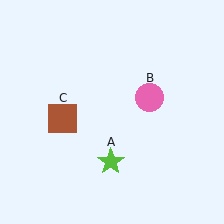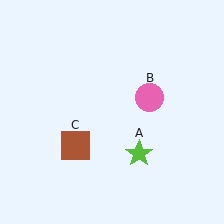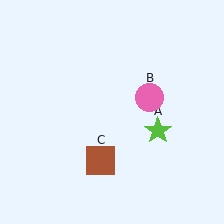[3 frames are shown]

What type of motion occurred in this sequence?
The lime star (object A), brown square (object C) rotated counterclockwise around the center of the scene.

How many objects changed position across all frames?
2 objects changed position: lime star (object A), brown square (object C).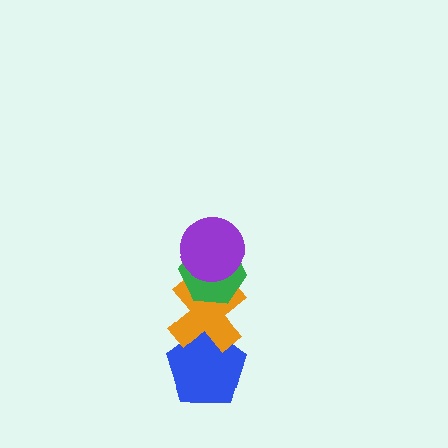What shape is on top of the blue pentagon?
The orange cross is on top of the blue pentagon.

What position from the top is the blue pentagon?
The blue pentagon is 4th from the top.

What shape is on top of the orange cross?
The green hexagon is on top of the orange cross.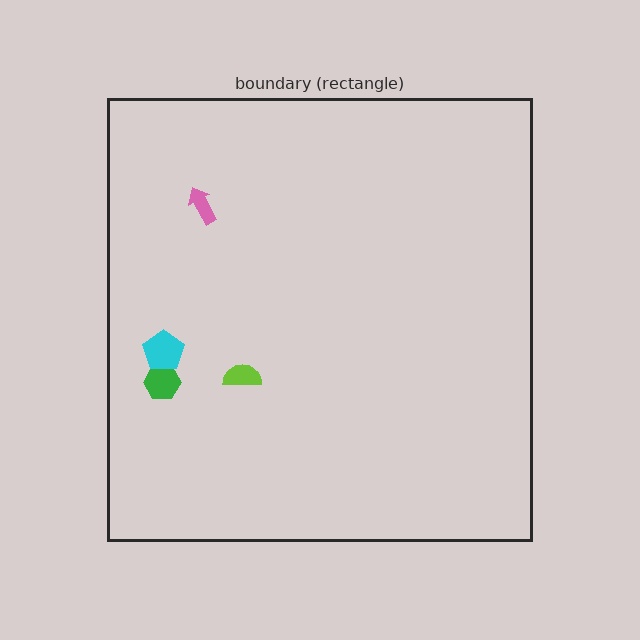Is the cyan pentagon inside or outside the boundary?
Inside.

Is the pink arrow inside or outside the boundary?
Inside.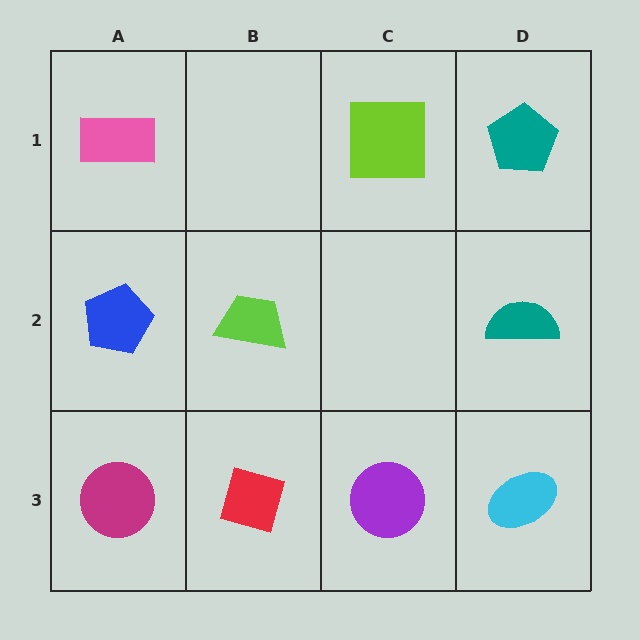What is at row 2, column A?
A blue pentagon.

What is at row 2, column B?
A lime trapezoid.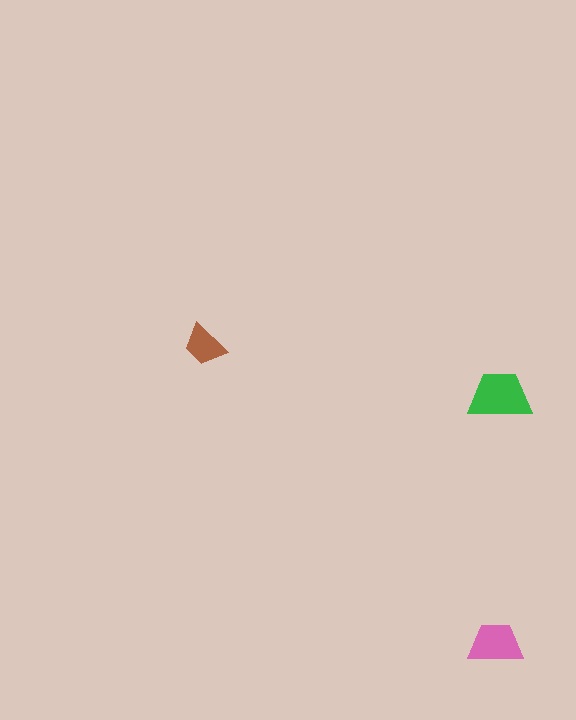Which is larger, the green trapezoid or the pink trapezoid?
The green one.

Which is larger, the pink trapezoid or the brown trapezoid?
The pink one.